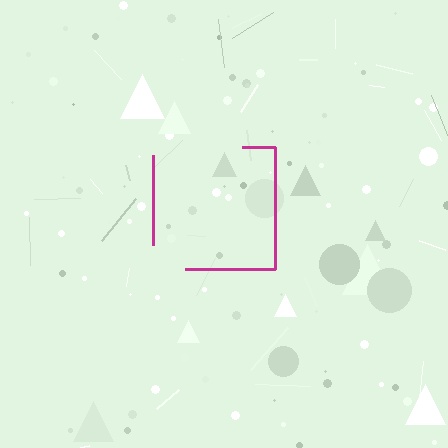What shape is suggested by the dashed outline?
The dashed outline suggests a square.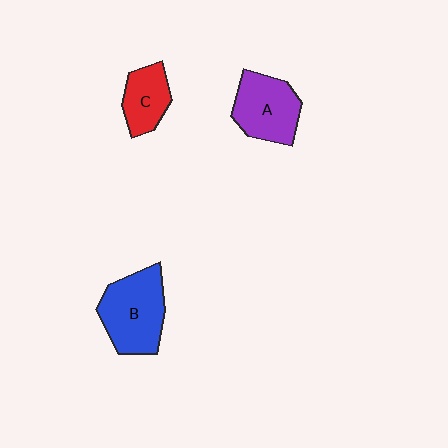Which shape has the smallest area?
Shape C (red).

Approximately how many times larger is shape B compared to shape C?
Approximately 1.7 times.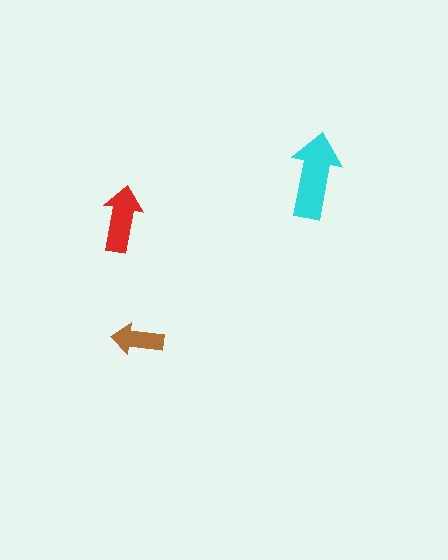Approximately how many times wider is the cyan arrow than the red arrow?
About 1.5 times wider.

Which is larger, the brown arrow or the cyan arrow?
The cyan one.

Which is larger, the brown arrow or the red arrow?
The red one.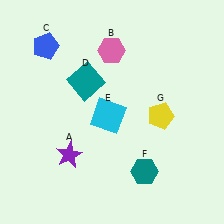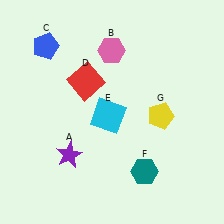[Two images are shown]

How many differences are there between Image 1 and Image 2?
There is 1 difference between the two images.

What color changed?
The square (D) changed from teal in Image 1 to red in Image 2.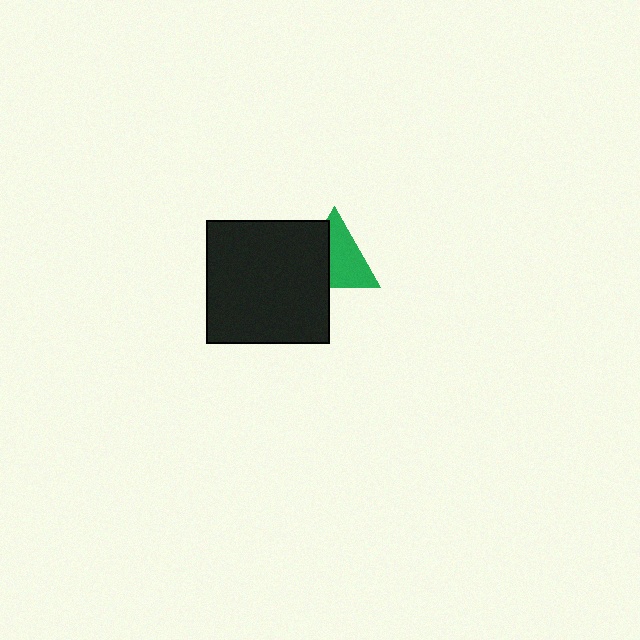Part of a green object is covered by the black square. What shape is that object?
It is a triangle.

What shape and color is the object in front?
The object in front is a black square.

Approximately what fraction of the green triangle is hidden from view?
Roughly 40% of the green triangle is hidden behind the black square.